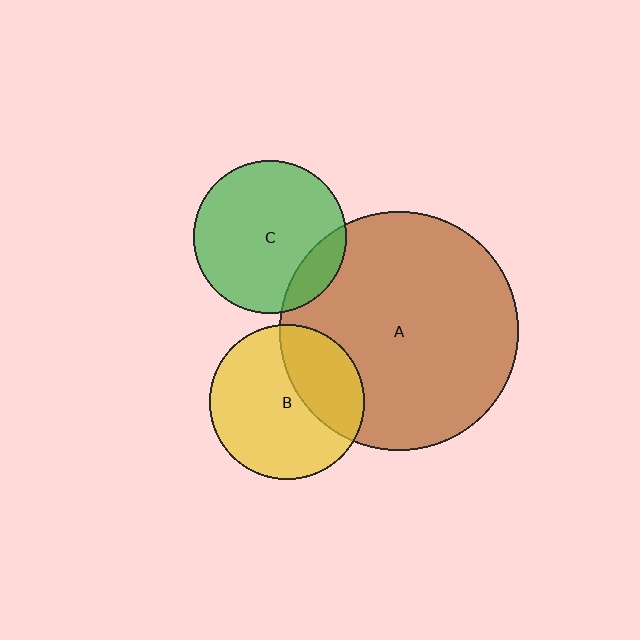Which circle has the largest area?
Circle A (brown).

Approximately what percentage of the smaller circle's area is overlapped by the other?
Approximately 15%.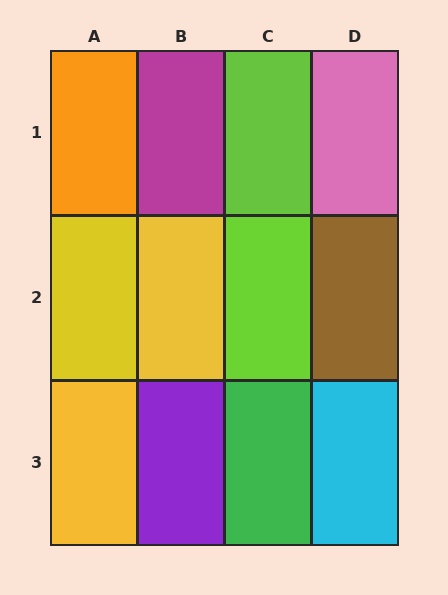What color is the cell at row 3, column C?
Green.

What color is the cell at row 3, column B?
Purple.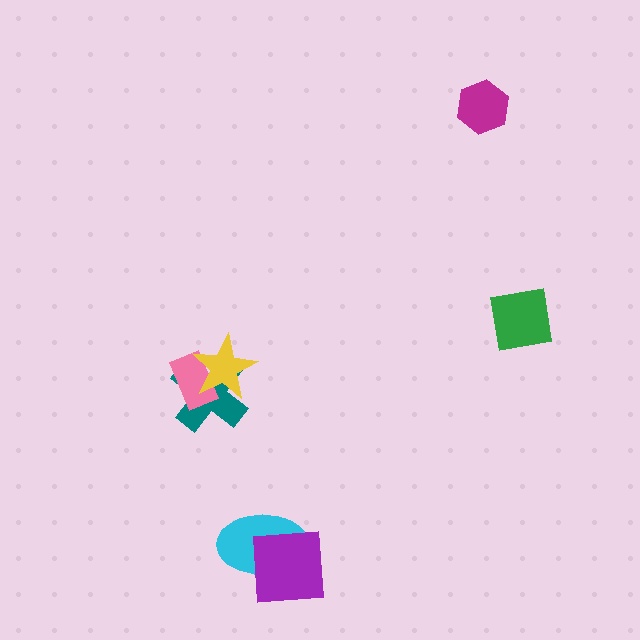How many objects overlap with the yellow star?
2 objects overlap with the yellow star.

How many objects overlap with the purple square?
1 object overlaps with the purple square.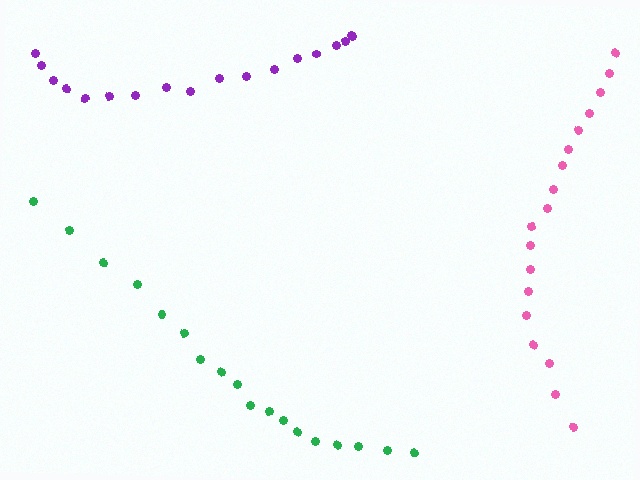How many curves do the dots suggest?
There are 3 distinct paths.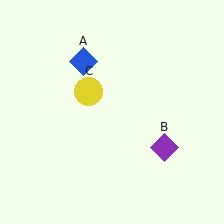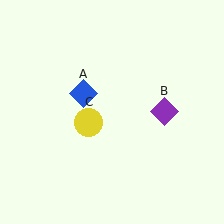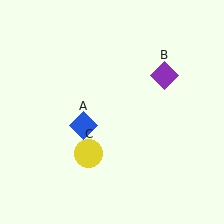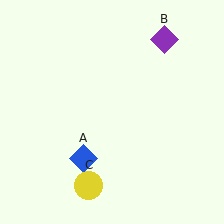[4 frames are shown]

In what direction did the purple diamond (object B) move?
The purple diamond (object B) moved up.